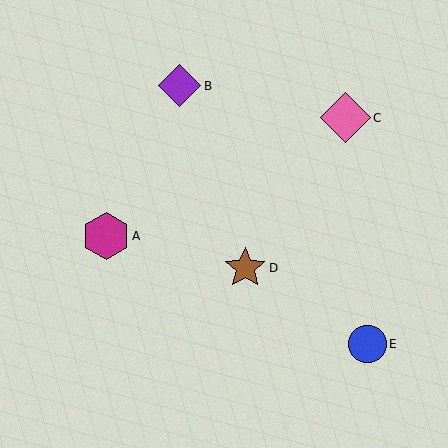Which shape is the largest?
The pink diamond (labeled C) is the largest.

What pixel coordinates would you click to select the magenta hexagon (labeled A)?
Click at (106, 236) to select the magenta hexagon A.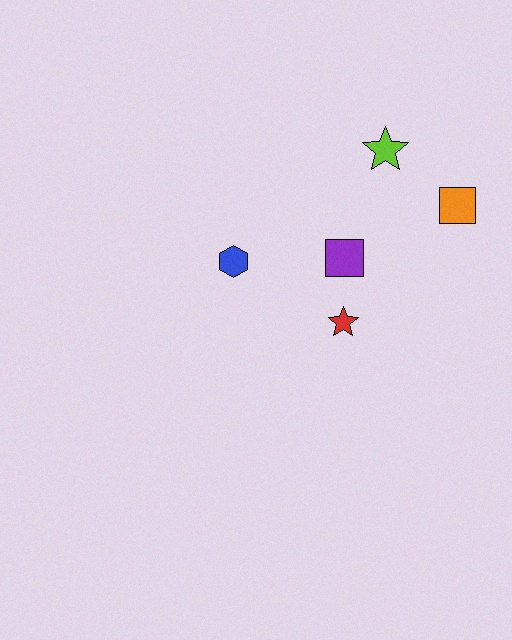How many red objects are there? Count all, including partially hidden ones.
There is 1 red object.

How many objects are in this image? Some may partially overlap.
There are 5 objects.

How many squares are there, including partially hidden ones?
There are 2 squares.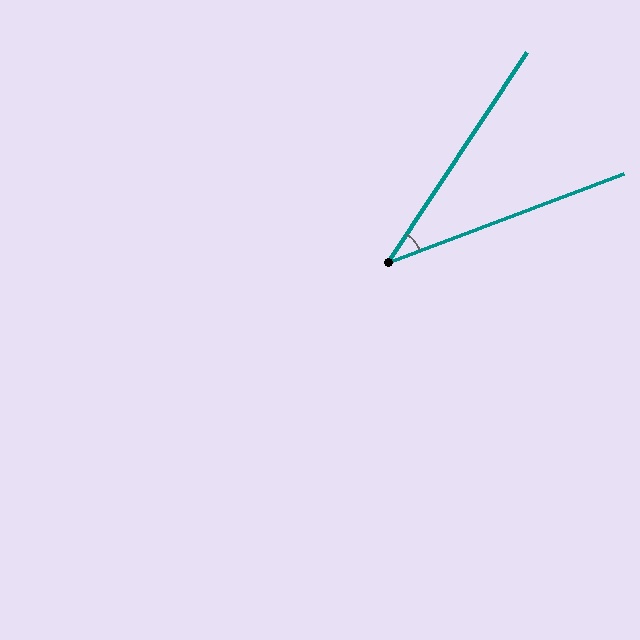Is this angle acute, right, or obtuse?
It is acute.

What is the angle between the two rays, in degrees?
Approximately 36 degrees.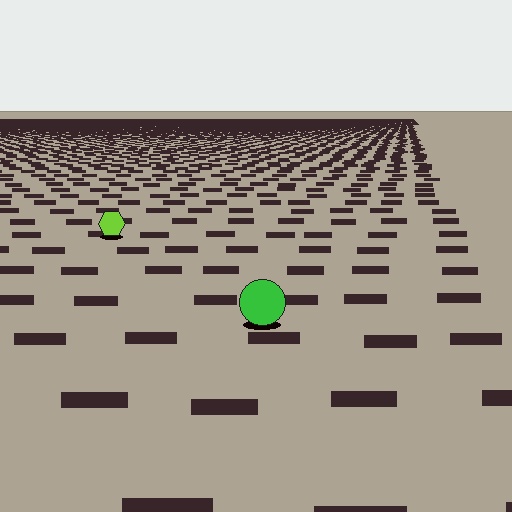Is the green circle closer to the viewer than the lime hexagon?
Yes. The green circle is closer — you can tell from the texture gradient: the ground texture is coarser near it.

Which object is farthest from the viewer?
The lime hexagon is farthest from the viewer. It appears smaller and the ground texture around it is denser.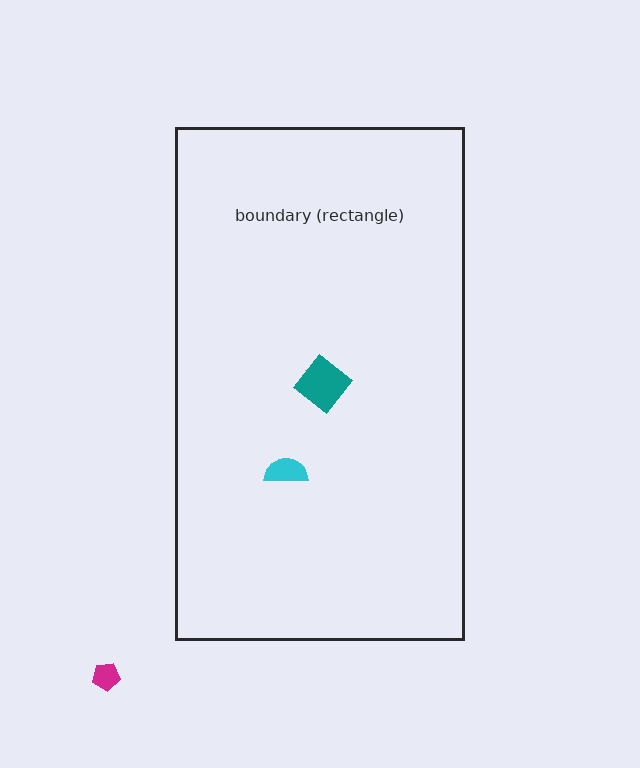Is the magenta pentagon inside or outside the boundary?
Outside.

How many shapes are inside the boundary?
3 inside, 1 outside.